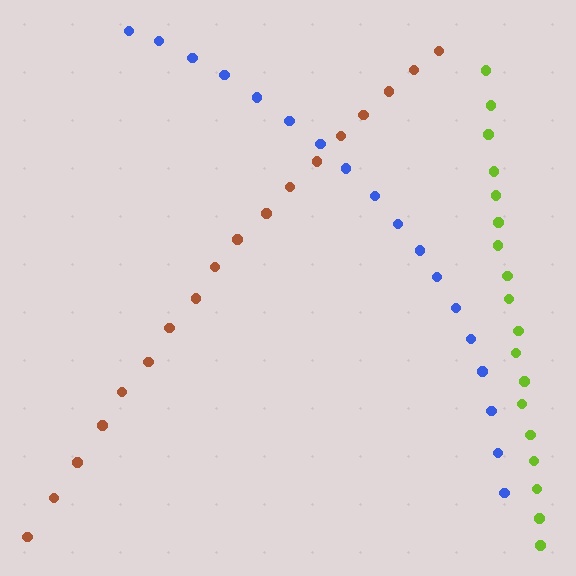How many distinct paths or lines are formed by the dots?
There are 3 distinct paths.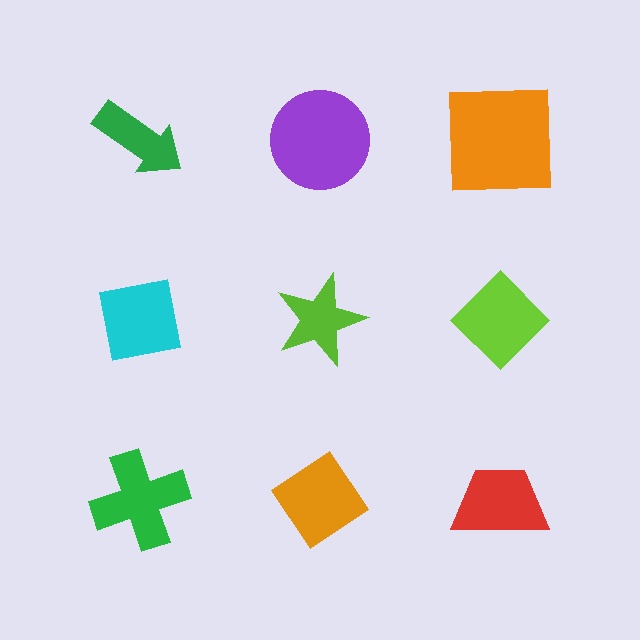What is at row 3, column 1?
A green cross.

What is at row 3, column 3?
A red trapezoid.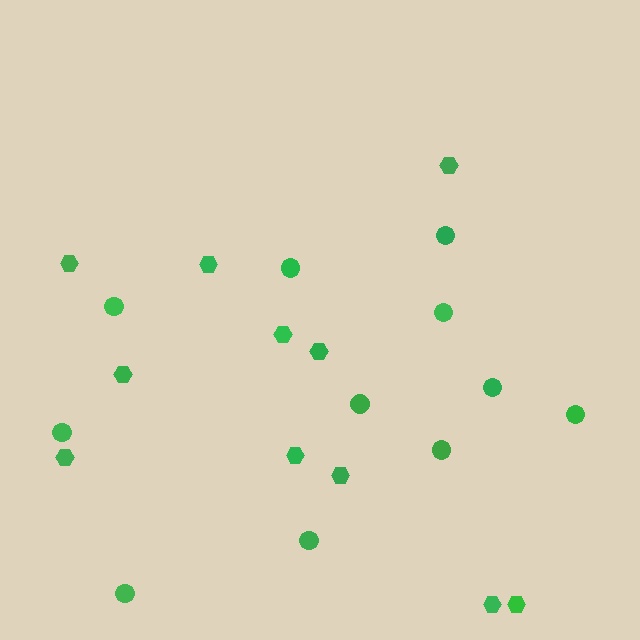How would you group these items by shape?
There are 2 groups: one group of circles (11) and one group of hexagons (11).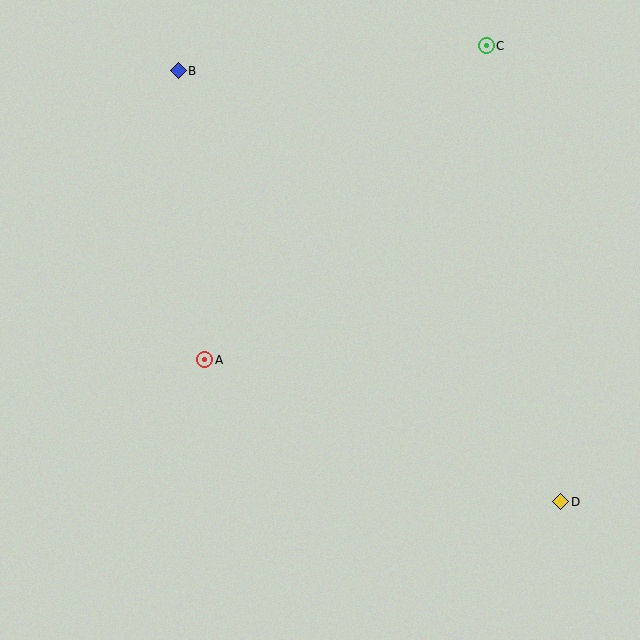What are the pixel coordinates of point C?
Point C is at (486, 46).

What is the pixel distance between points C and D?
The distance between C and D is 462 pixels.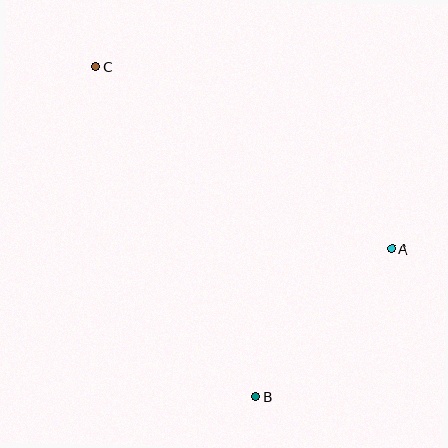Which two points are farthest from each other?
Points B and C are farthest from each other.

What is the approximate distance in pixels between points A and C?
The distance between A and C is approximately 348 pixels.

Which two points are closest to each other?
Points A and B are closest to each other.